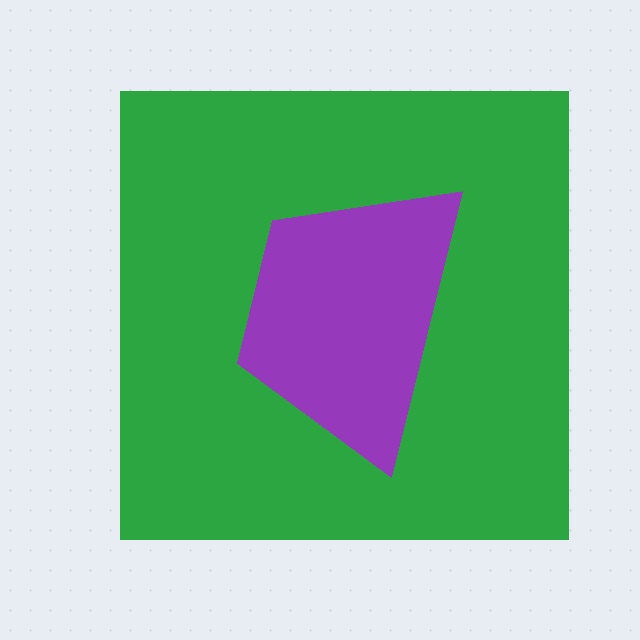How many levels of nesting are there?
2.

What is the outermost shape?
The green square.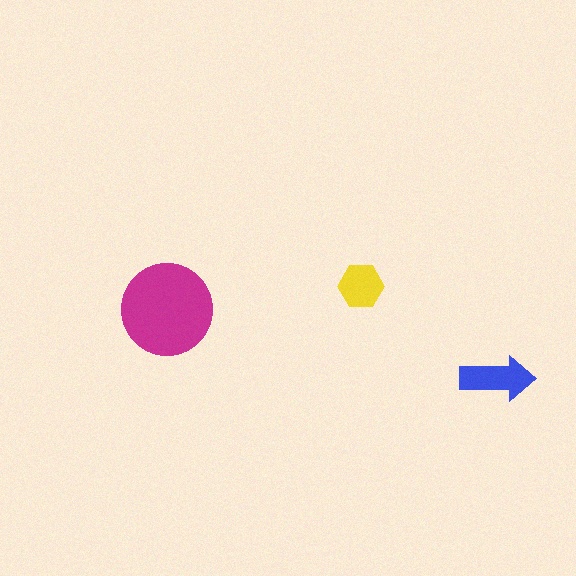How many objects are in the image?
There are 3 objects in the image.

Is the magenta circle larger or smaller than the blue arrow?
Larger.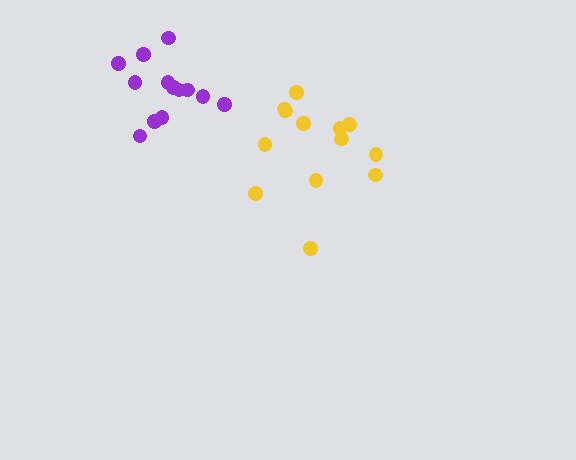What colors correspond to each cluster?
The clusters are colored: purple, yellow.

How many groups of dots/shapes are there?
There are 2 groups.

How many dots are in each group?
Group 1: 13 dots, Group 2: 13 dots (26 total).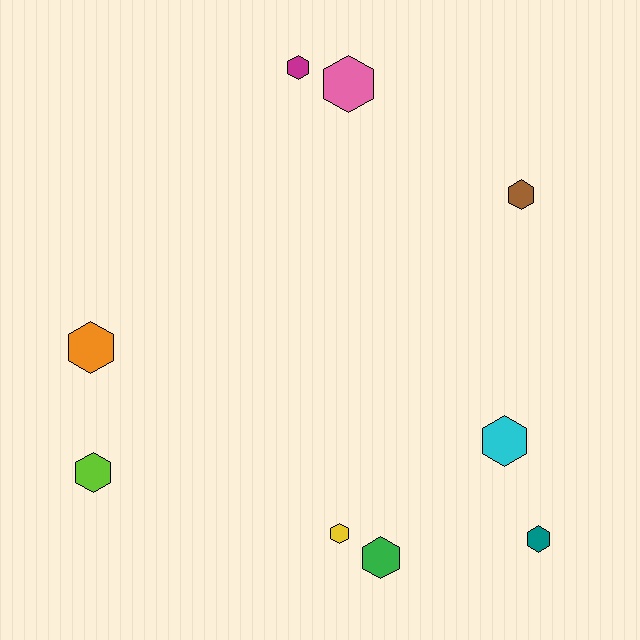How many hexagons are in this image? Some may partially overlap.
There are 9 hexagons.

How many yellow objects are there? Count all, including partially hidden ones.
There is 1 yellow object.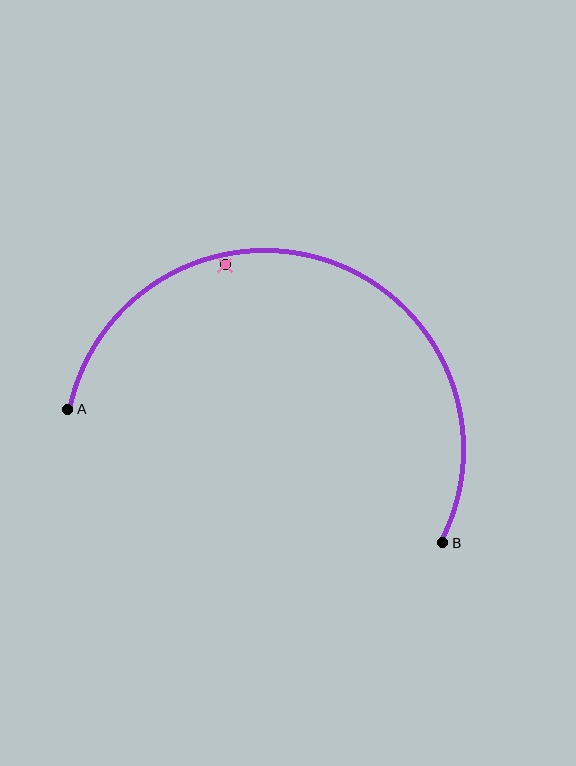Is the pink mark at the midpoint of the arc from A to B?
No — the pink mark does not lie on the arc at all. It sits slightly inside the curve.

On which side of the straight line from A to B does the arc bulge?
The arc bulges above the straight line connecting A and B.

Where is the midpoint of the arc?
The arc midpoint is the point on the curve farthest from the straight line joining A and B. It sits above that line.